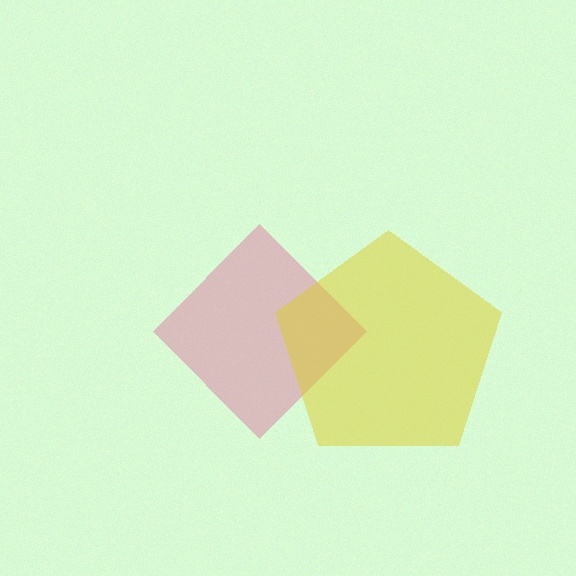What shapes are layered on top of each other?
The layered shapes are: a pink diamond, a yellow pentagon.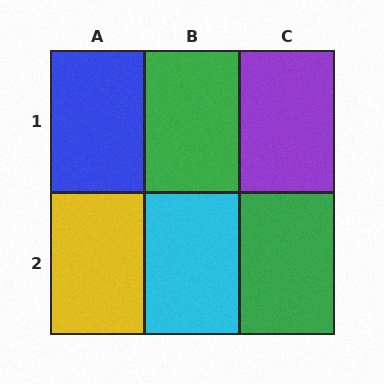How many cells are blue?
1 cell is blue.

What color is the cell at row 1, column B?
Green.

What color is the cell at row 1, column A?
Blue.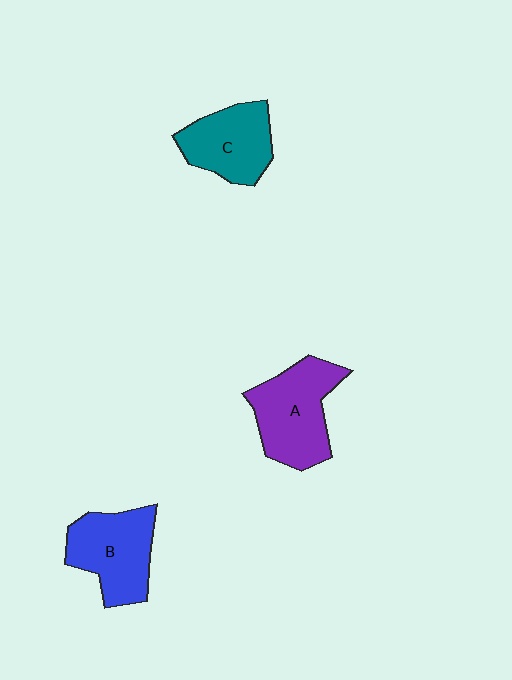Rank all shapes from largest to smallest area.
From largest to smallest: A (purple), B (blue), C (teal).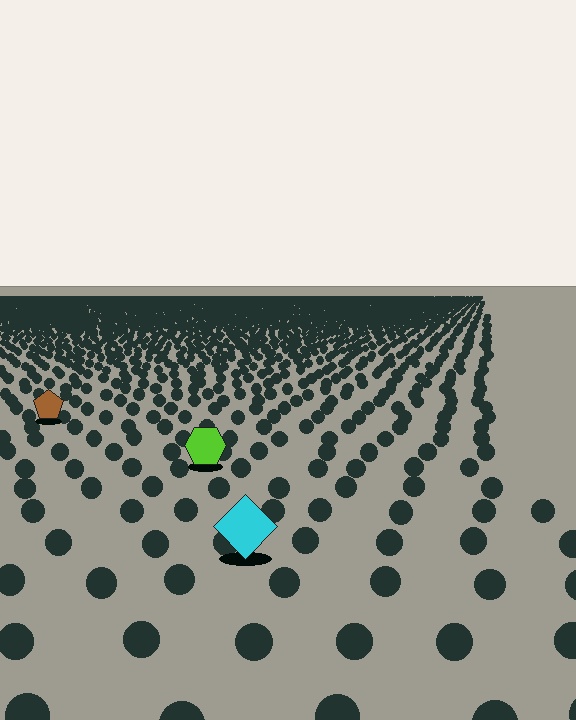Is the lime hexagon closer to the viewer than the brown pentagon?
Yes. The lime hexagon is closer — you can tell from the texture gradient: the ground texture is coarser near it.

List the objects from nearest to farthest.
From nearest to farthest: the cyan diamond, the lime hexagon, the brown pentagon.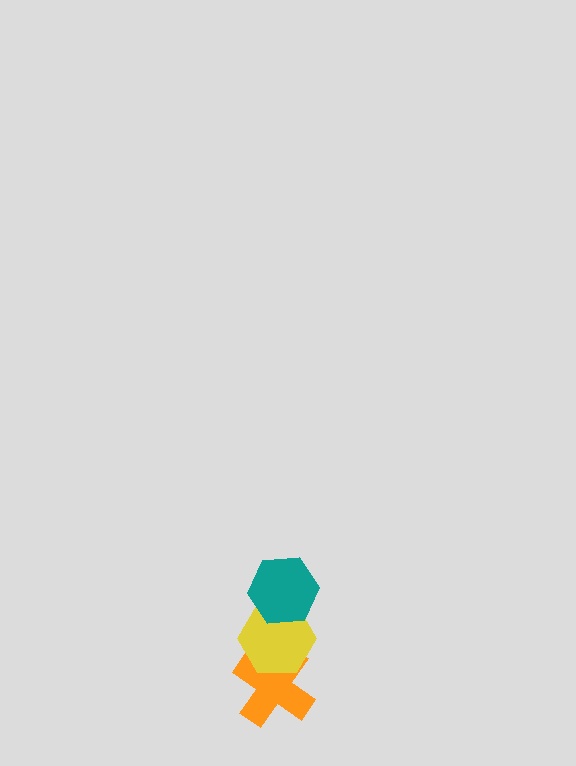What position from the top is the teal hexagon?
The teal hexagon is 1st from the top.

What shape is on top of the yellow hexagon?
The teal hexagon is on top of the yellow hexagon.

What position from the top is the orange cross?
The orange cross is 3rd from the top.